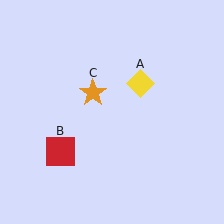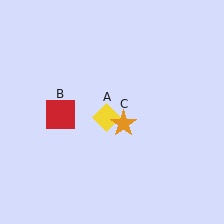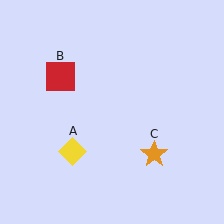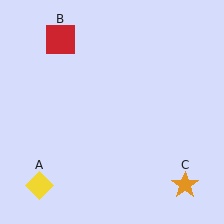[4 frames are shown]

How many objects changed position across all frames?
3 objects changed position: yellow diamond (object A), red square (object B), orange star (object C).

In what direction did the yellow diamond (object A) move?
The yellow diamond (object A) moved down and to the left.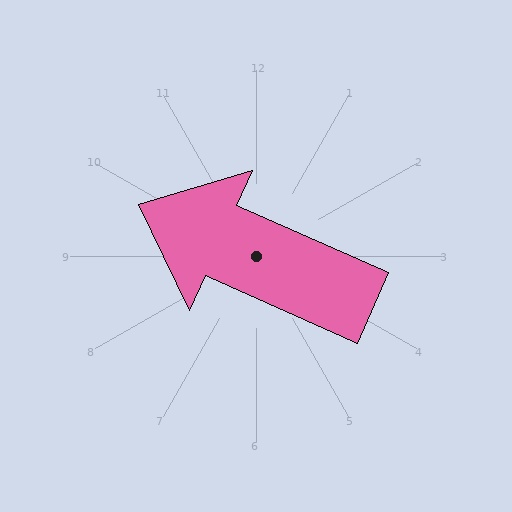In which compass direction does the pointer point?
Northwest.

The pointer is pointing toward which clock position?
Roughly 10 o'clock.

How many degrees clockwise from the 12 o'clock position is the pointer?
Approximately 294 degrees.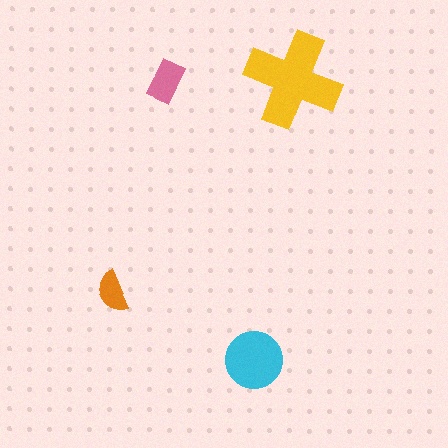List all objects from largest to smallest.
The yellow cross, the cyan circle, the pink rectangle, the orange semicircle.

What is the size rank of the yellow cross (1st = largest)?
1st.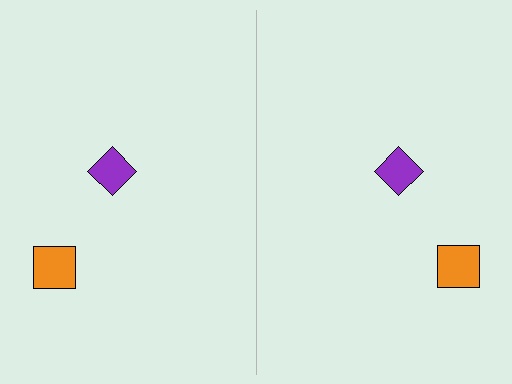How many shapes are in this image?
There are 4 shapes in this image.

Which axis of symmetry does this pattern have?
The pattern has a vertical axis of symmetry running through the center of the image.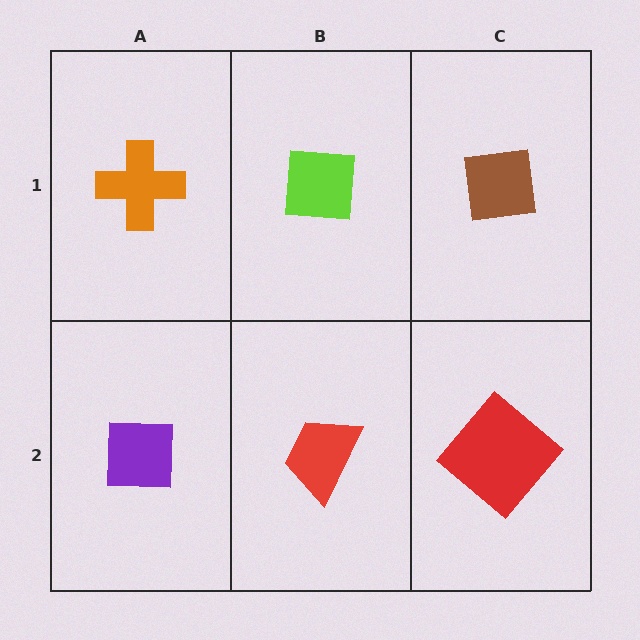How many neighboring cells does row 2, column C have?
2.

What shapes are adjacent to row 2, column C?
A brown square (row 1, column C), a red trapezoid (row 2, column B).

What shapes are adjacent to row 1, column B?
A red trapezoid (row 2, column B), an orange cross (row 1, column A), a brown square (row 1, column C).